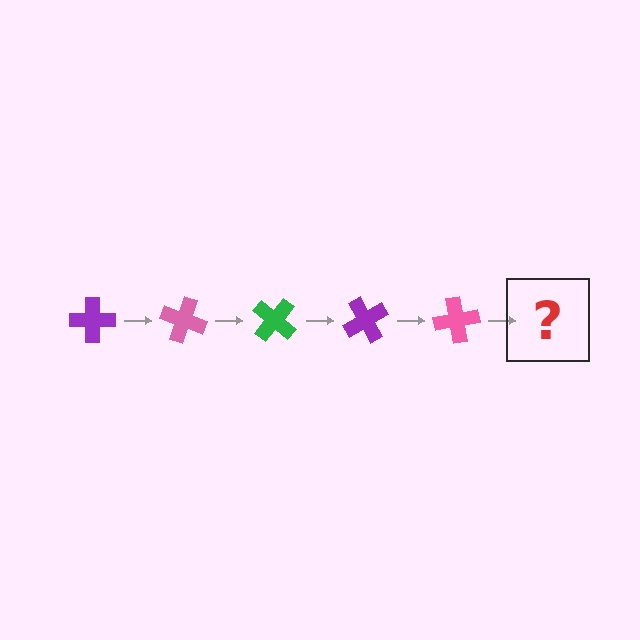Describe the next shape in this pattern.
It should be a green cross, rotated 100 degrees from the start.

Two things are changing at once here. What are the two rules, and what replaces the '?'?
The two rules are that it rotates 20 degrees each step and the color cycles through purple, pink, and green. The '?' should be a green cross, rotated 100 degrees from the start.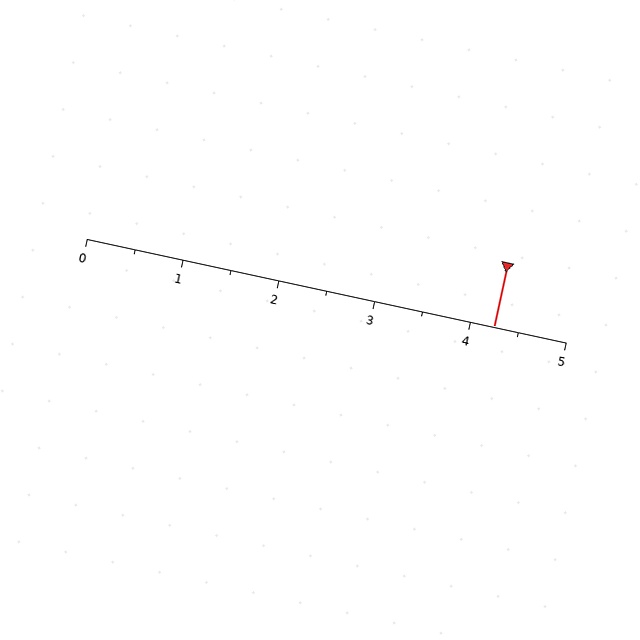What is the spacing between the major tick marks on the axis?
The major ticks are spaced 1 apart.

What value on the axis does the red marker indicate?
The marker indicates approximately 4.2.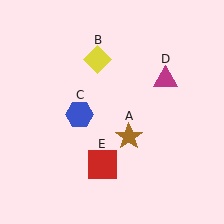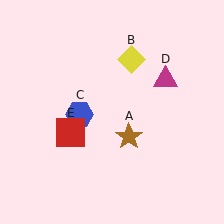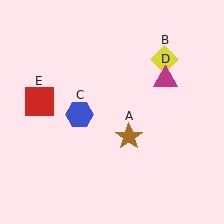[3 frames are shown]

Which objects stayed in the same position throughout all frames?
Brown star (object A) and blue hexagon (object C) and magenta triangle (object D) remained stationary.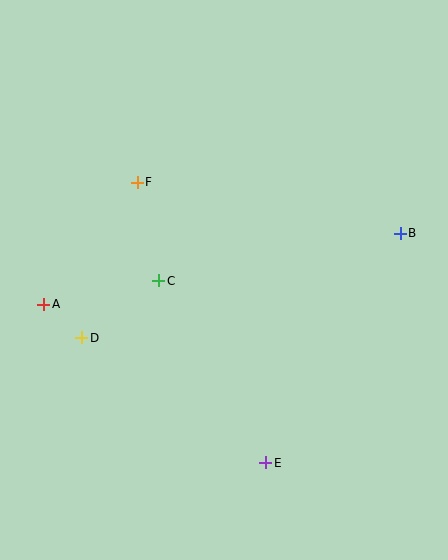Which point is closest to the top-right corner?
Point B is closest to the top-right corner.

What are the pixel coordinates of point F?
Point F is at (137, 182).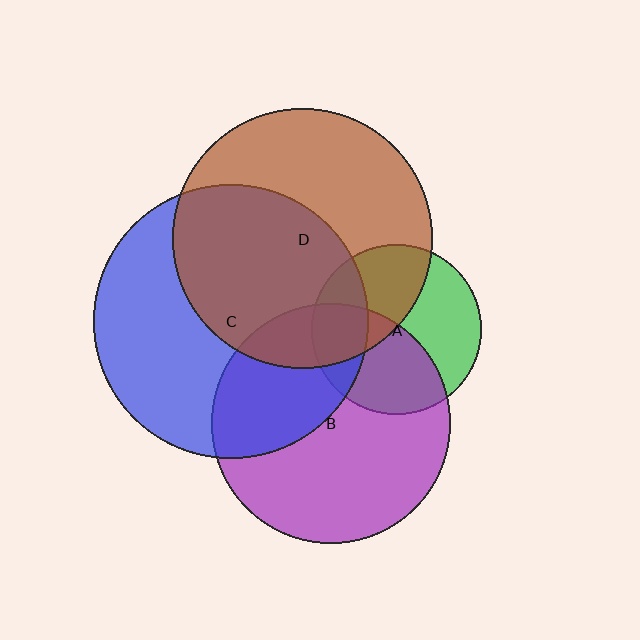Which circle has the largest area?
Circle C (blue).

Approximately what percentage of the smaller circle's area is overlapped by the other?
Approximately 40%.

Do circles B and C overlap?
Yes.